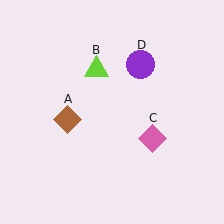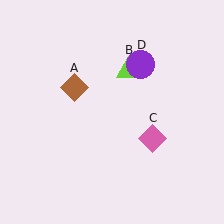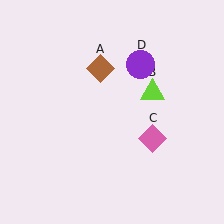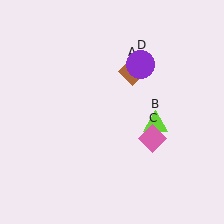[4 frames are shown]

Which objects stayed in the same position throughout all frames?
Pink diamond (object C) and purple circle (object D) remained stationary.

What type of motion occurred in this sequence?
The brown diamond (object A), lime triangle (object B) rotated clockwise around the center of the scene.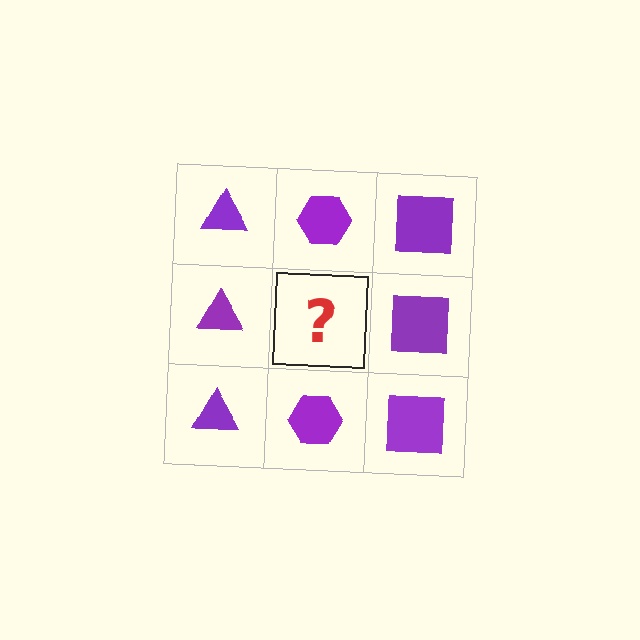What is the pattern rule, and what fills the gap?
The rule is that each column has a consistent shape. The gap should be filled with a purple hexagon.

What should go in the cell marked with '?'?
The missing cell should contain a purple hexagon.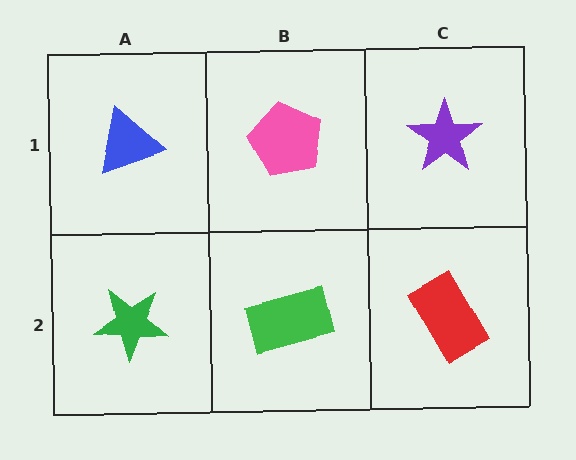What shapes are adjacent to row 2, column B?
A pink pentagon (row 1, column B), a green star (row 2, column A), a red rectangle (row 2, column C).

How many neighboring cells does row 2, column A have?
2.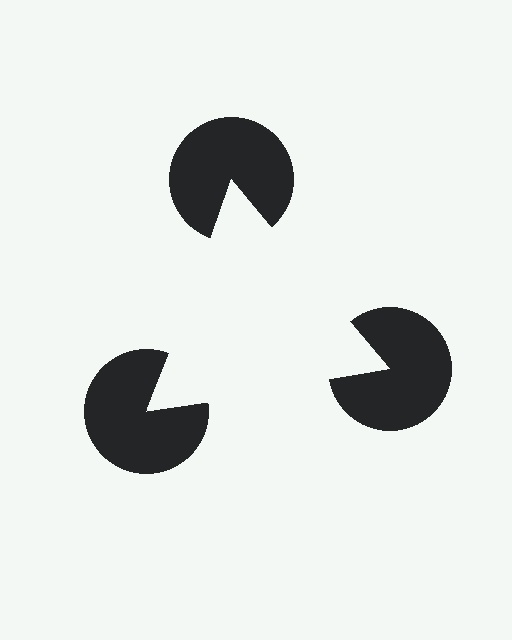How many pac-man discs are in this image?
There are 3 — one at each vertex of the illusory triangle.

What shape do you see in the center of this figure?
An illusory triangle — its edges are inferred from the aligned wedge cuts in the pac-man discs, not physically drawn.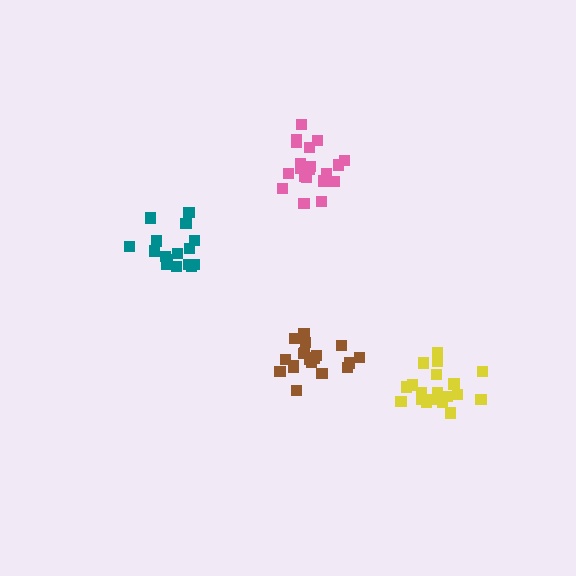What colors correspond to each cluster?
The clusters are colored: teal, pink, brown, yellow.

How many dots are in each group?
Group 1: 16 dots, Group 2: 21 dots, Group 3: 19 dots, Group 4: 19 dots (75 total).